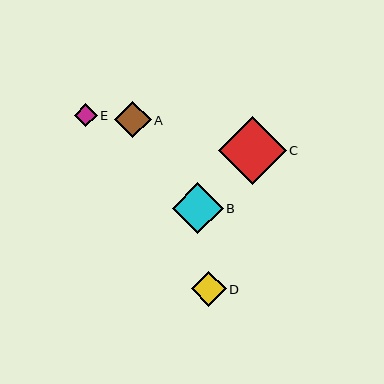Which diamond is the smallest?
Diamond E is the smallest with a size of approximately 23 pixels.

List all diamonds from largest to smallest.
From largest to smallest: C, B, A, D, E.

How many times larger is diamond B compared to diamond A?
Diamond B is approximately 1.4 times the size of diamond A.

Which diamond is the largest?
Diamond C is the largest with a size of approximately 67 pixels.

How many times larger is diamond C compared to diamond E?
Diamond C is approximately 2.9 times the size of diamond E.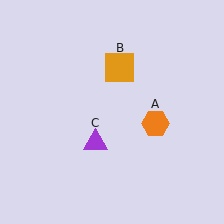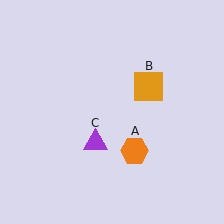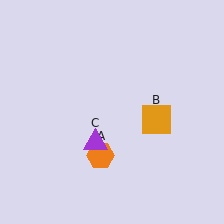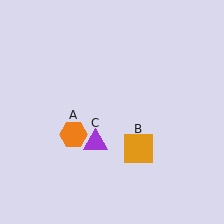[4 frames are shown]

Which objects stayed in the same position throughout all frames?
Purple triangle (object C) remained stationary.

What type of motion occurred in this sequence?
The orange hexagon (object A), orange square (object B) rotated clockwise around the center of the scene.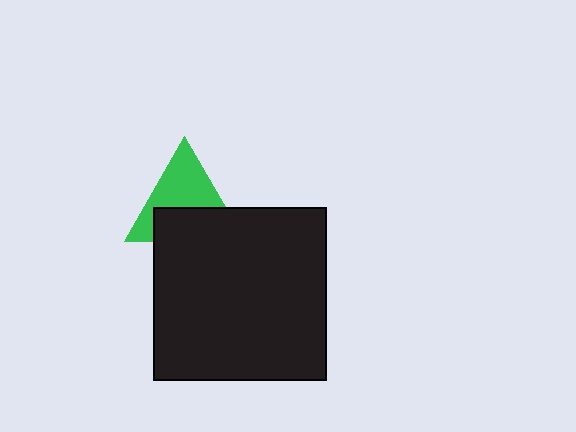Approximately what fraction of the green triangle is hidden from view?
Roughly 44% of the green triangle is hidden behind the black square.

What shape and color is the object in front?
The object in front is a black square.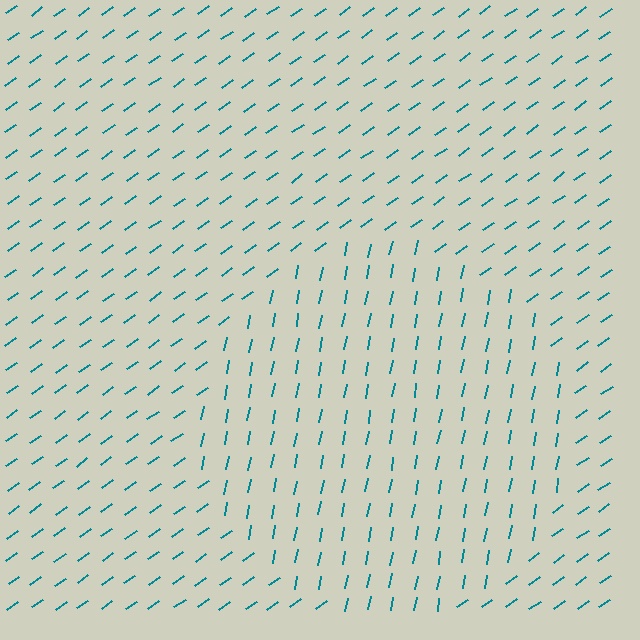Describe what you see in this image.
The image is filled with small teal line segments. A circle region in the image has lines oriented differently from the surrounding lines, creating a visible texture boundary.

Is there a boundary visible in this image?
Yes, there is a texture boundary formed by a change in line orientation.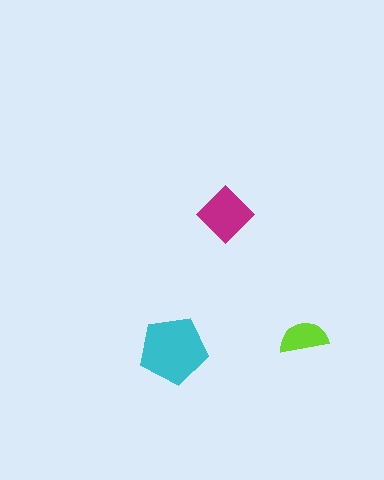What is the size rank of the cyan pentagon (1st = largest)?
1st.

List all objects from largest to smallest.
The cyan pentagon, the magenta diamond, the lime semicircle.